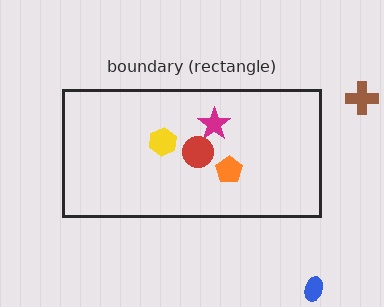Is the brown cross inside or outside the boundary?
Outside.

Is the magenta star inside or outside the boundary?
Inside.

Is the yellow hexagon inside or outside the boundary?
Inside.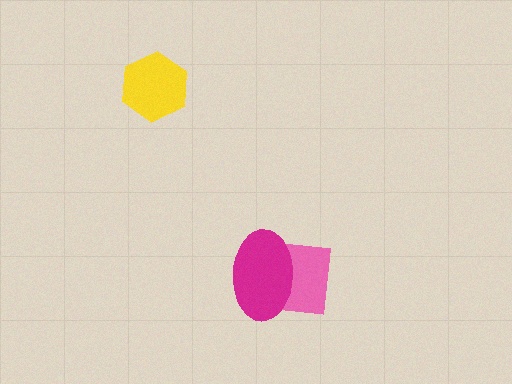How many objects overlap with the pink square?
1 object overlaps with the pink square.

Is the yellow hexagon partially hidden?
No, no other shape covers it.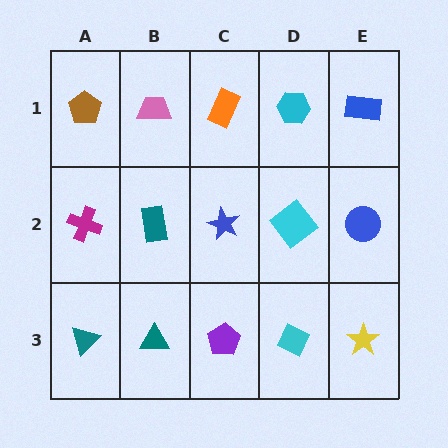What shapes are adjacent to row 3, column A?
A magenta cross (row 2, column A), a teal triangle (row 3, column B).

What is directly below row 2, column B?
A teal triangle.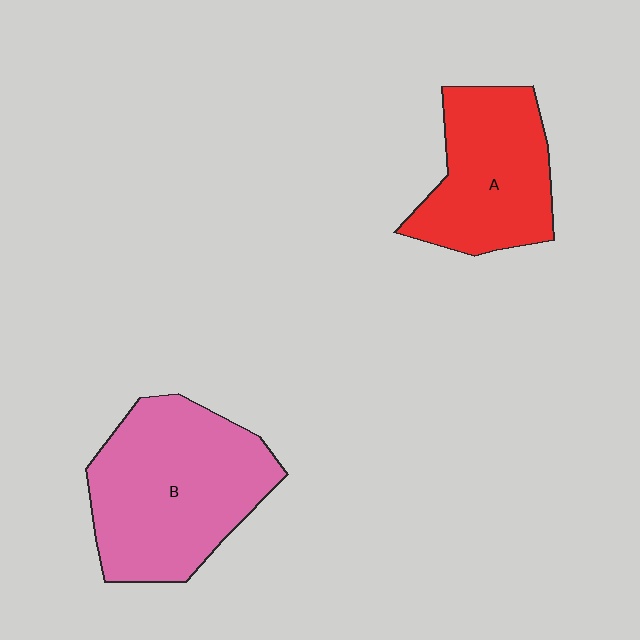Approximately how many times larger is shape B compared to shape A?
Approximately 1.4 times.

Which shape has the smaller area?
Shape A (red).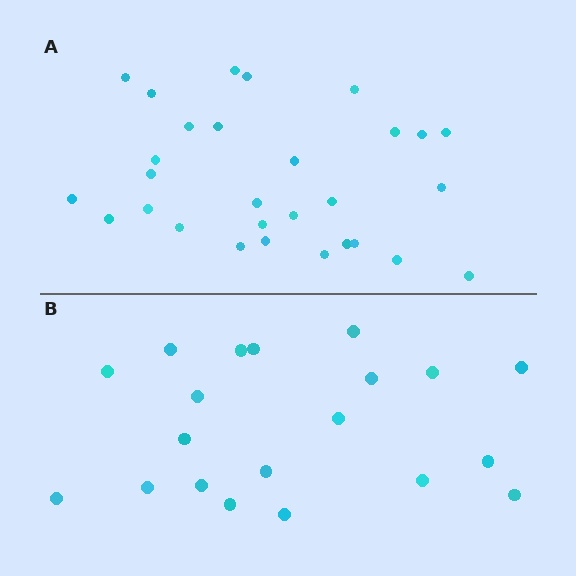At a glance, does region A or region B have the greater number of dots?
Region A (the top region) has more dots.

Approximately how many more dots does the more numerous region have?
Region A has roughly 8 or so more dots than region B.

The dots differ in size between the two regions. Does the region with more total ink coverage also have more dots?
No. Region B has more total ink coverage because its dots are larger, but region A actually contains more individual dots. Total area can be misleading — the number of items is what matters here.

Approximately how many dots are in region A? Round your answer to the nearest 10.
About 30 dots. (The exact count is 29, which rounds to 30.)